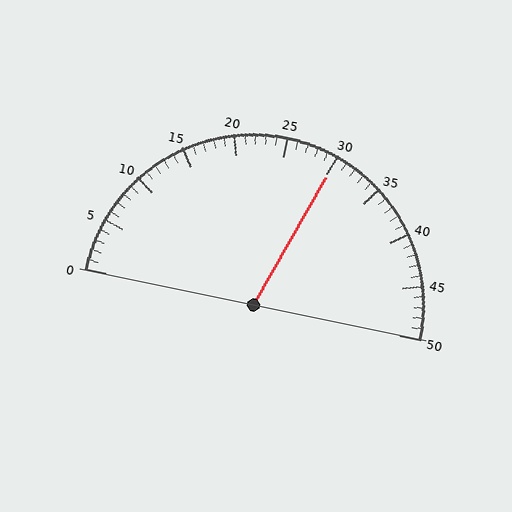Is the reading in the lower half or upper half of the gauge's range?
The reading is in the upper half of the range (0 to 50).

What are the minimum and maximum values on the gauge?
The gauge ranges from 0 to 50.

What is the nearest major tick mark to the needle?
The nearest major tick mark is 30.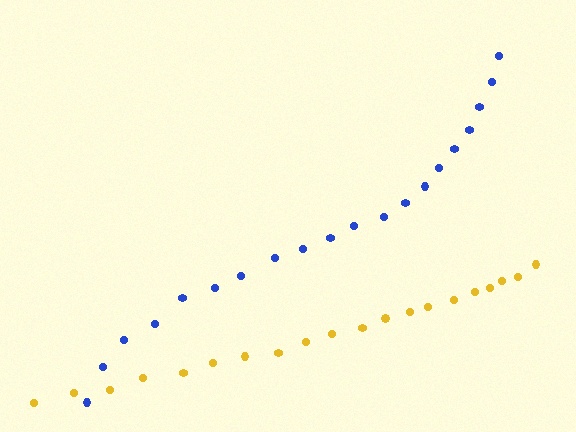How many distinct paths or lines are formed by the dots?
There are 2 distinct paths.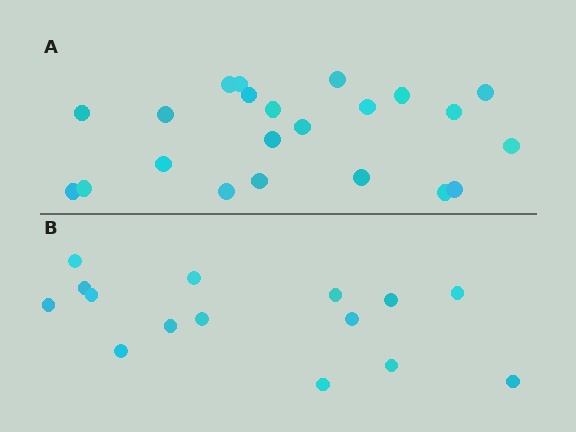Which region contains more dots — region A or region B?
Region A (the top region) has more dots.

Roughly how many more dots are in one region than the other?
Region A has roughly 8 or so more dots than region B.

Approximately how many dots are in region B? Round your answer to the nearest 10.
About 20 dots. (The exact count is 15, which rounds to 20.)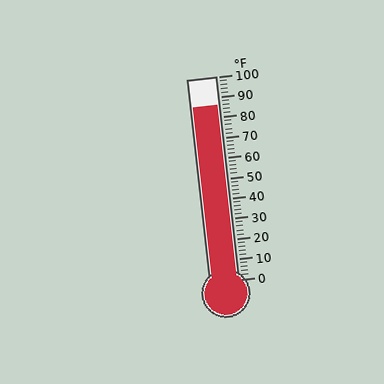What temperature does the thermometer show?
The thermometer shows approximately 86°F.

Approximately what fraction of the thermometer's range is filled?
The thermometer is filled to approximately 85% of its range.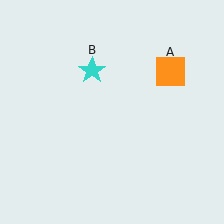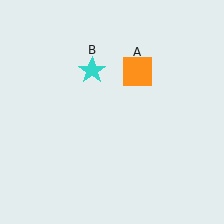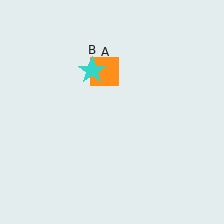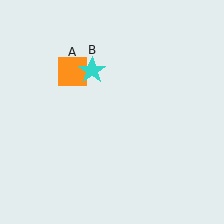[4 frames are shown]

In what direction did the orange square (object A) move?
The orange square (object A) moved left.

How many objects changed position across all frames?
1 object changed position: orange square (object A).